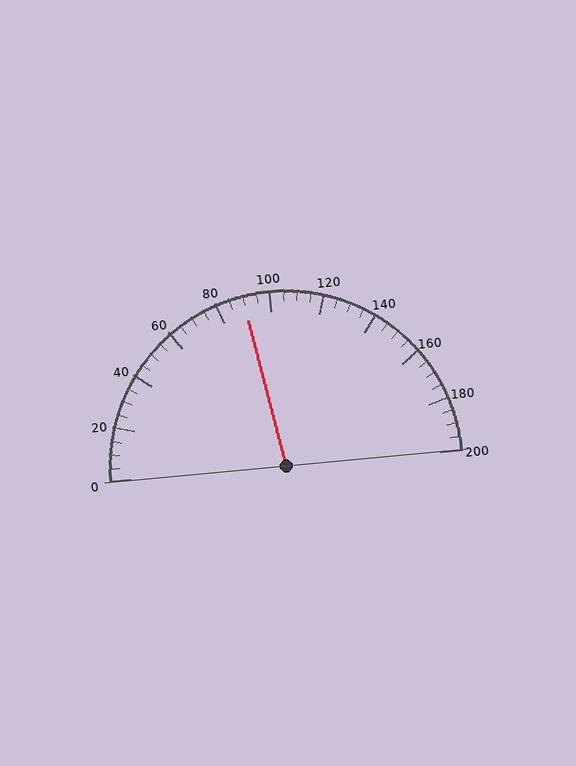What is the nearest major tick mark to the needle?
The nearest major tick mark is 80.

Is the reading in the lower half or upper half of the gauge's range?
The reading is in the lower half of the range (0 to 200).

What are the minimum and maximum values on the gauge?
The gauge ranges from 0 to 200.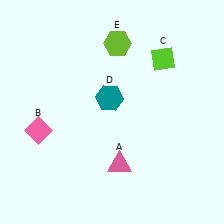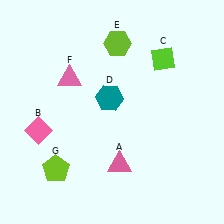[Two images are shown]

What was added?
A pink triangle (F), a lime pentagon (G) were added in Image 2.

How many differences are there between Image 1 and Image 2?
There are 2 differences between the two images.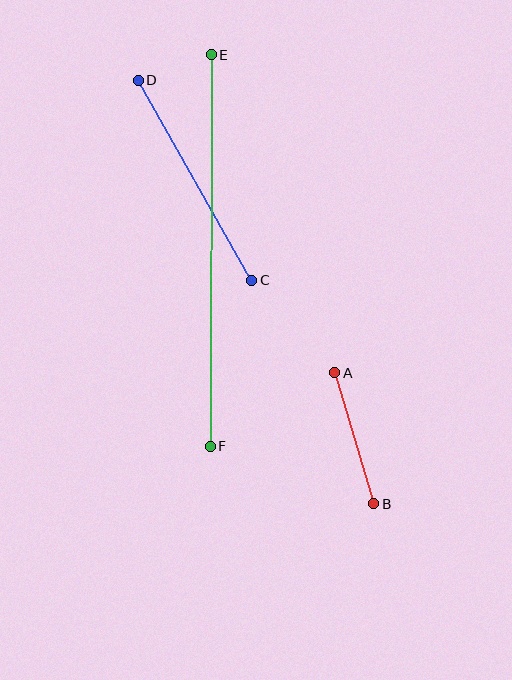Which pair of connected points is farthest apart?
Points E and F are farthest apart.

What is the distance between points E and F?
The distance is approximately 392 pixels.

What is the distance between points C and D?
The distance is approximately 230 pixels.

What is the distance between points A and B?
The distance is approximately 137 pixels.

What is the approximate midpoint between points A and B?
The midpoint is at approximately (354, 438) pixels.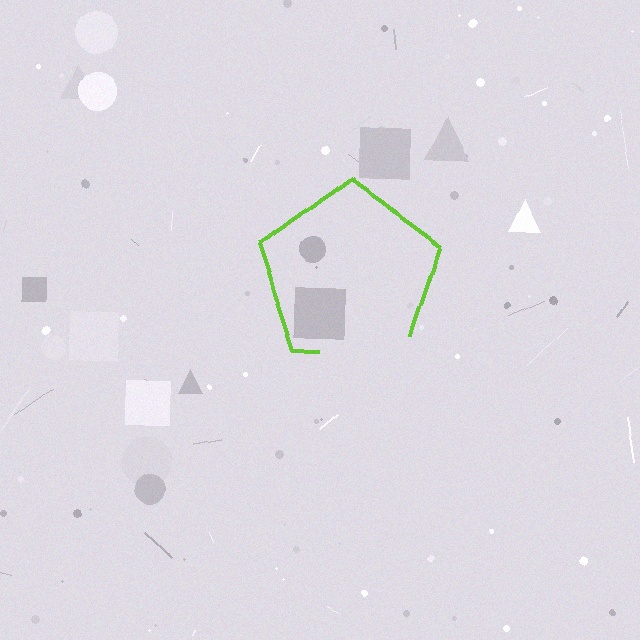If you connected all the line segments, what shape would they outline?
They would outline a pentagon.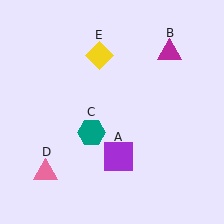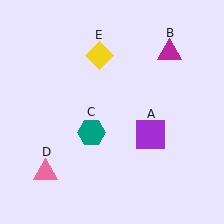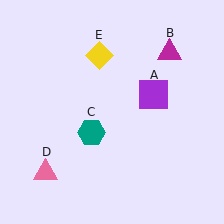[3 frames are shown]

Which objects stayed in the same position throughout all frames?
Magenta triangle (object B) and teal hexagon (object C) and pink triangle (object D) and yellow diamond (object E) remained stationary.